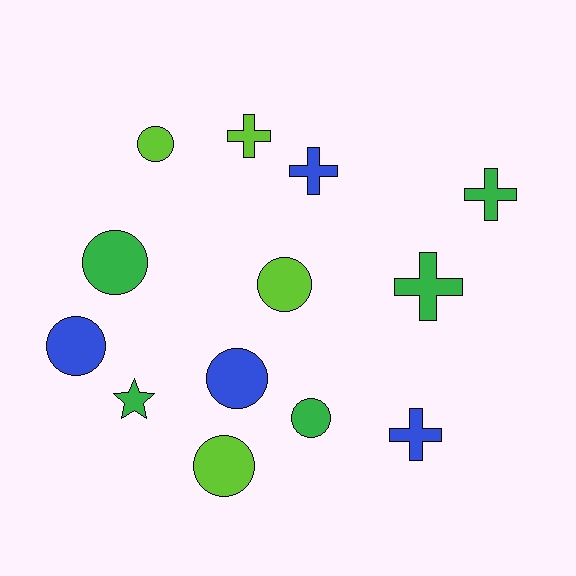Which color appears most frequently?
Green, with 5 objects.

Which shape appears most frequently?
Circle, with 7 objects.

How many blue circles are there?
There are 2 blue circles.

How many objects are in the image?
There are 13 objects.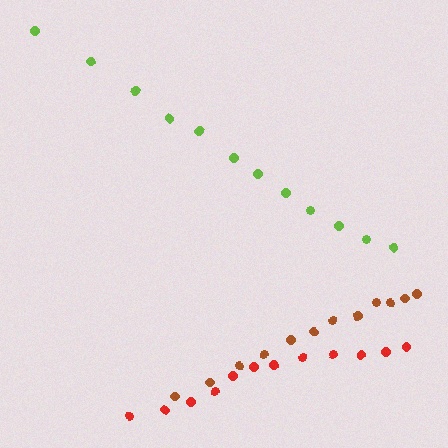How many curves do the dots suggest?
There are 3 distinct paths.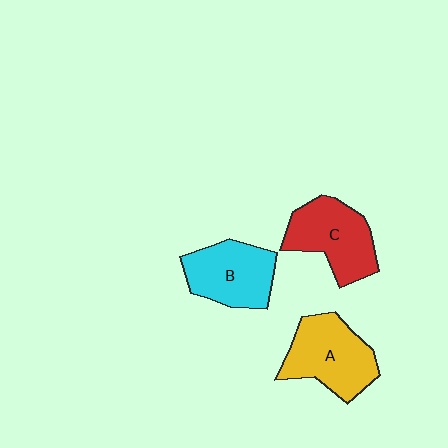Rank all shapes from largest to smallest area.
From largest to smallest: A (yellow), C (red), B (cyan).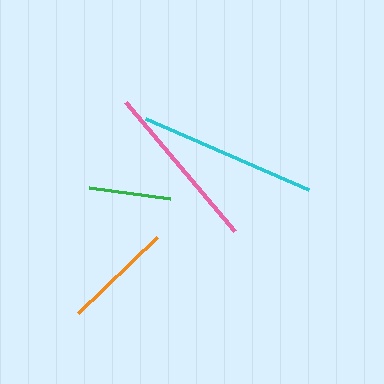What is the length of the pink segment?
The pink segment is approximately 169 pixels long.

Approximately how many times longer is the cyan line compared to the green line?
The cyan line is approximately 2.2 times the length of the green line.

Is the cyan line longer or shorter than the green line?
The cyan line is longer than the green line.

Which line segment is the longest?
The cyan line is the longest at approximately 178 pixels.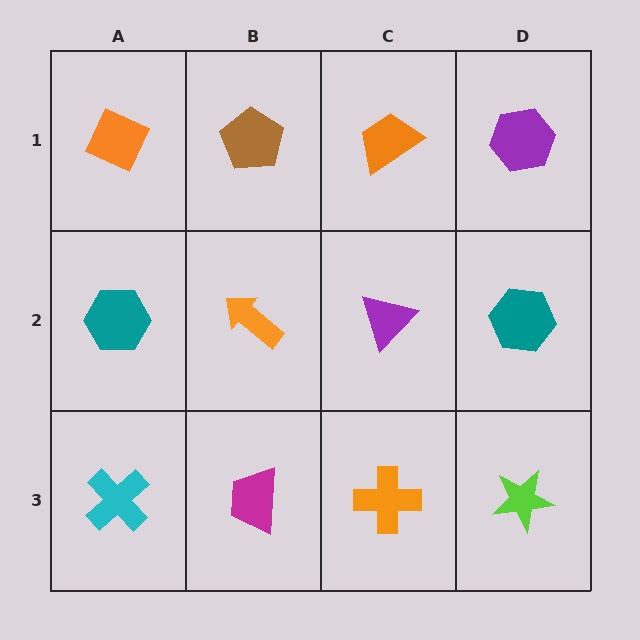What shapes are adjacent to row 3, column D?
A teal hexagon (row 2, column D), an orange cross (row 3, column C).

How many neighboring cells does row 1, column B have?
3.